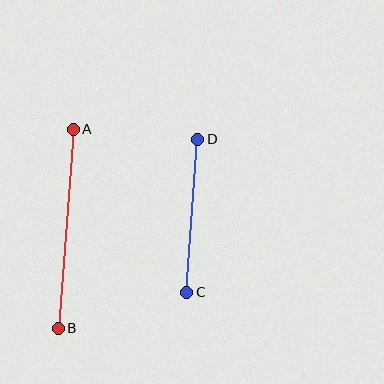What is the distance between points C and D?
The distance is approximately 154 pixels.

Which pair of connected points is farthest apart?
Points A and B are farthest apart.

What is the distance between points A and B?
The distance is approximately 200 pixels.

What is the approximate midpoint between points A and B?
The midpoint is at approximately (66, 229) pixels.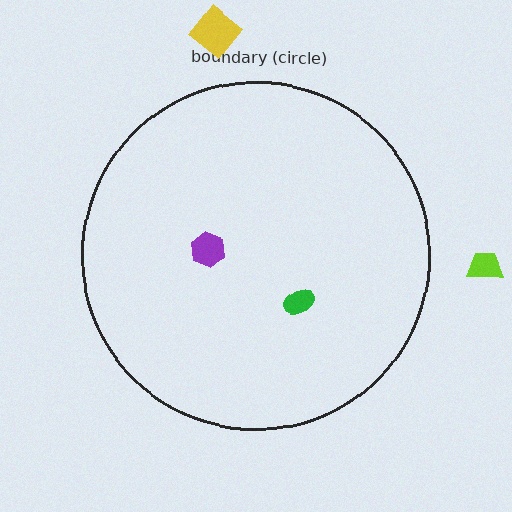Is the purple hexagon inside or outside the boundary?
Inside.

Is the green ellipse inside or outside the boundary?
Inside.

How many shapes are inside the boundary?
2 inside, 2 outside.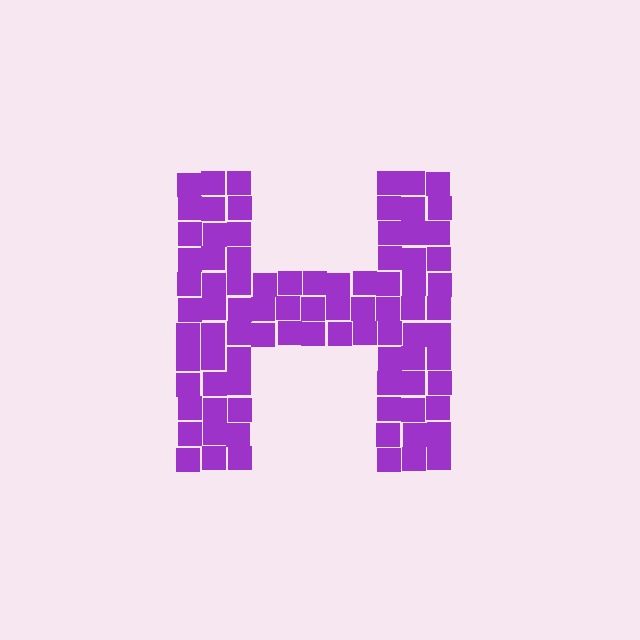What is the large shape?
The large shape is the letter H.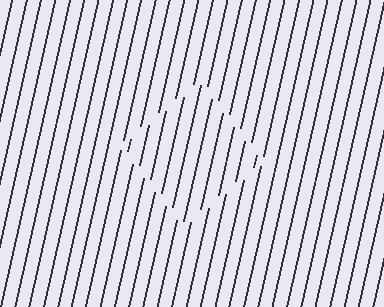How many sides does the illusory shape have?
4 sides — the line-ends trace a square.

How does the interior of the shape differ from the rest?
The interior of the shape contains the same grating, shifted by half a period — the contour is defined by the phase discontinuity where line-ends from the inner and outer gratings abut.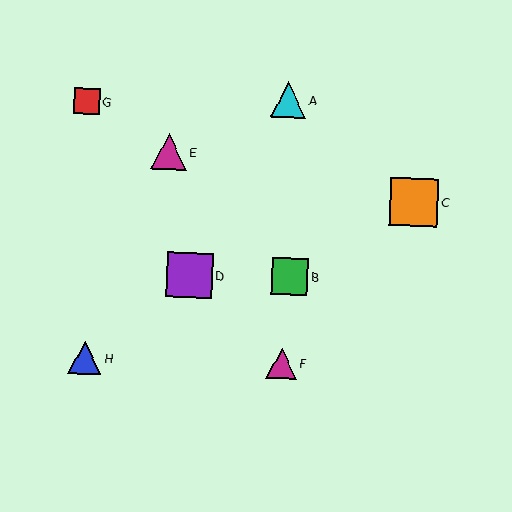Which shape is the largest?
The orange square (labeled C) is the largest.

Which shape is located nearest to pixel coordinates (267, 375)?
The magenta triangle (labeled F) at (282, 363) is nearest to that location.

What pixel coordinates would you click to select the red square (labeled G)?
Click at (87, 101) to select the red square G.